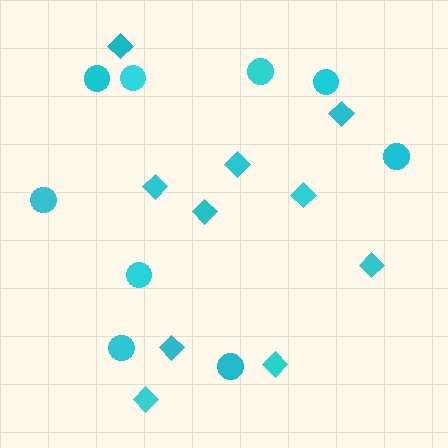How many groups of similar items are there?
There are 2 groups: one group of circles (9) and one group of diamonds (10).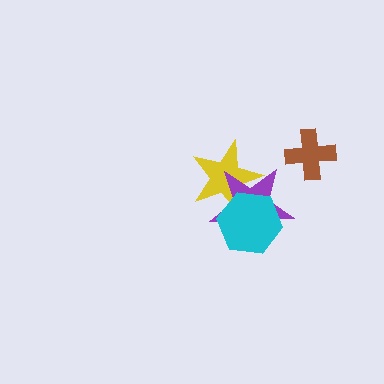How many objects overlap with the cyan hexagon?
2 objects overlap with the cyan hexagon.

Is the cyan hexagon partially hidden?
No, no other shape covers it.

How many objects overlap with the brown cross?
0 objects overlap with the brown cross.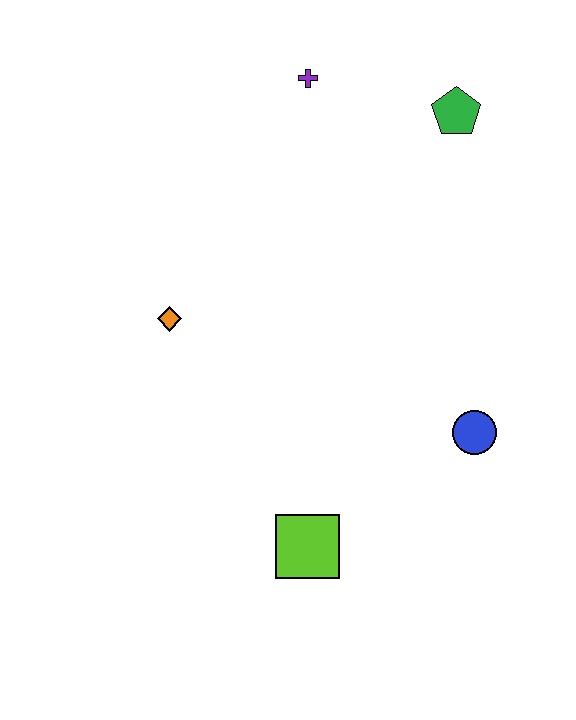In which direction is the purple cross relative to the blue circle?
The purple cross is above the blue circle.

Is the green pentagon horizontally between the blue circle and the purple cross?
Yes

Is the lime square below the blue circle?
Yes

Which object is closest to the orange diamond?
The lime square is closest to the orange diamond.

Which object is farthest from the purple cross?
The lime square is farthest from the purple cross.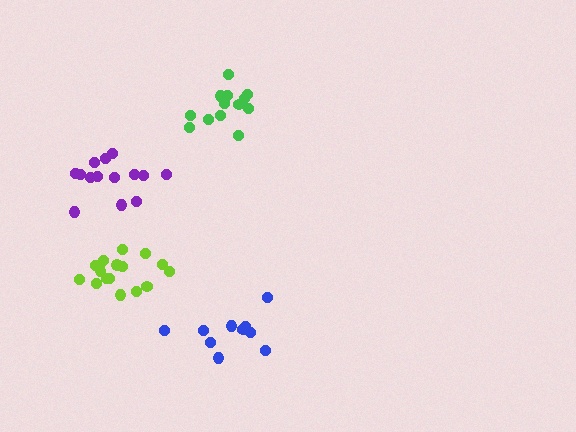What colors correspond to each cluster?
The clusters are colored: blue, lime, purple, green.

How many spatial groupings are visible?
There are 4 spatial groupings.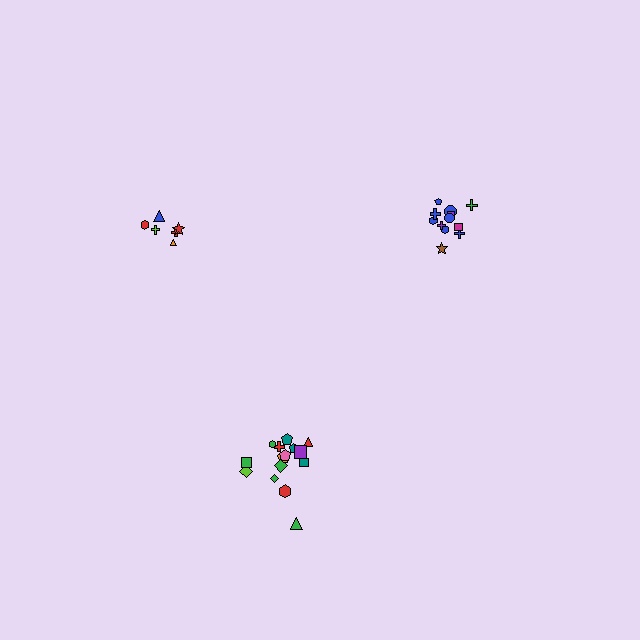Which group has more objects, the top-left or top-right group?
The top-right group.